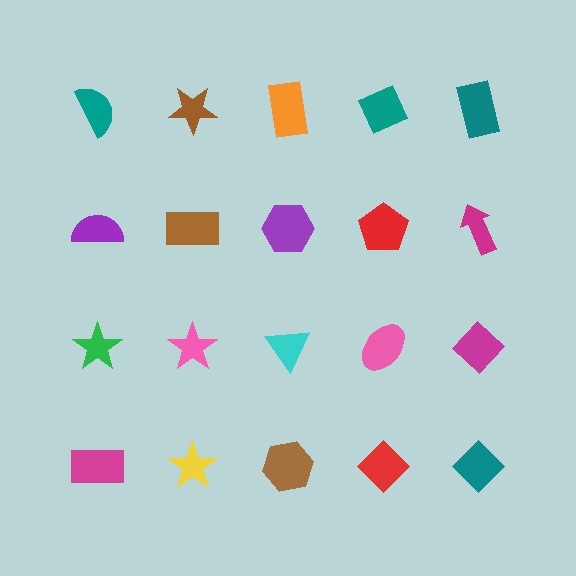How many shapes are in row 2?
5 shapes.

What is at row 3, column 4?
A pink ellipse.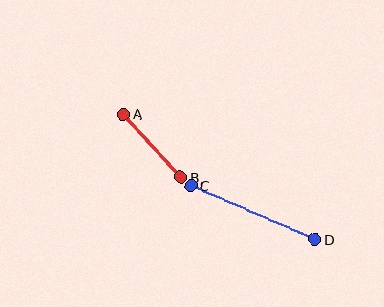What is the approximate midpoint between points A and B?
The midpoint is at approximately (152, 146) pixels.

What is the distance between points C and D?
The distance is approximately 135 pixels.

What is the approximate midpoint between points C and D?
The midpoint is at approximately (253, 212) pixels.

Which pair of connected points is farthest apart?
Points C and D are farthest apart.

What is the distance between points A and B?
The distance is approximately 85 pixels.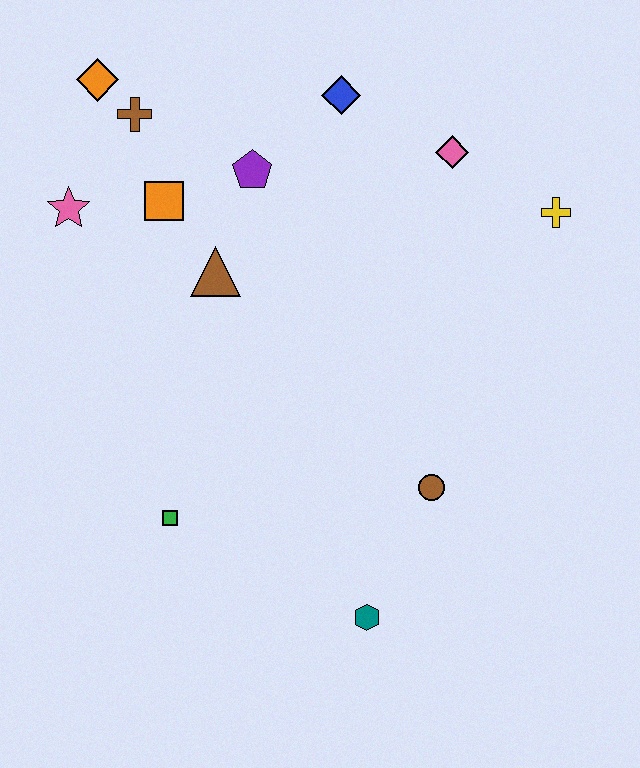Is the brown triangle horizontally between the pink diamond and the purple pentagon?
No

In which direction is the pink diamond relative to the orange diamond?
The pink diamond is to the right of the orange diamond.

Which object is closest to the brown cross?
The orange diamond is closest to the brown cross.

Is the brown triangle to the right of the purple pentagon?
No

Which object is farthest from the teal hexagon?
The orange diamond is farthest from the teal hexagon.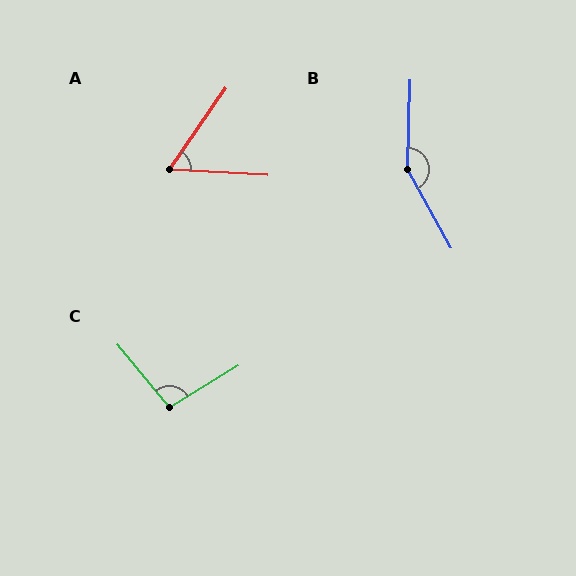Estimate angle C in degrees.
Approximately 98 degrees.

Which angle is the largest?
B, at approximately 149 degrees.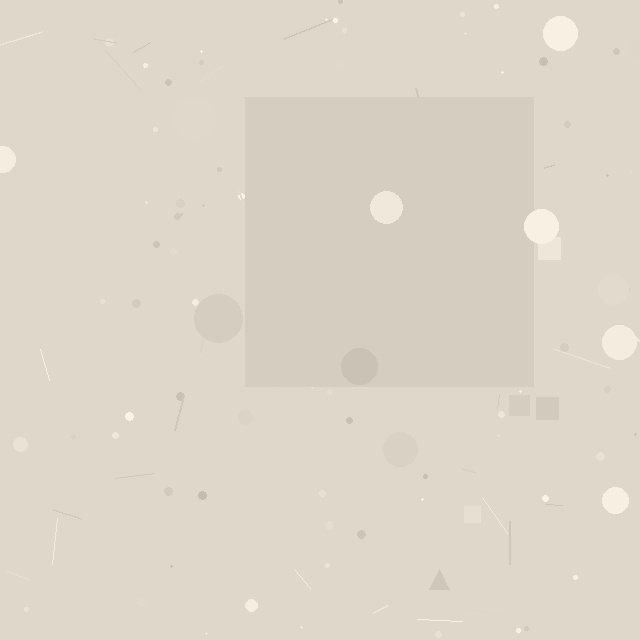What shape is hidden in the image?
A square is hidden in the image.